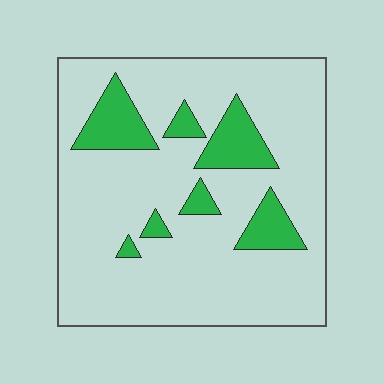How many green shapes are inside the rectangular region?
7.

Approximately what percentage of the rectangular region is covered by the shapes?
Approximately 15%.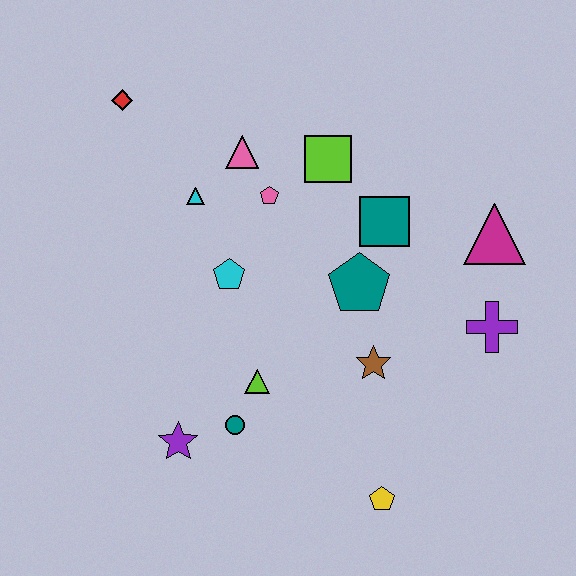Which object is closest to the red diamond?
The cyan triangle is closest to the red diamond.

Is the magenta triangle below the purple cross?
No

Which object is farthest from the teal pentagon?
The red diamond is farthest from the teal pentagon.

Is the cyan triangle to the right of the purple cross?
No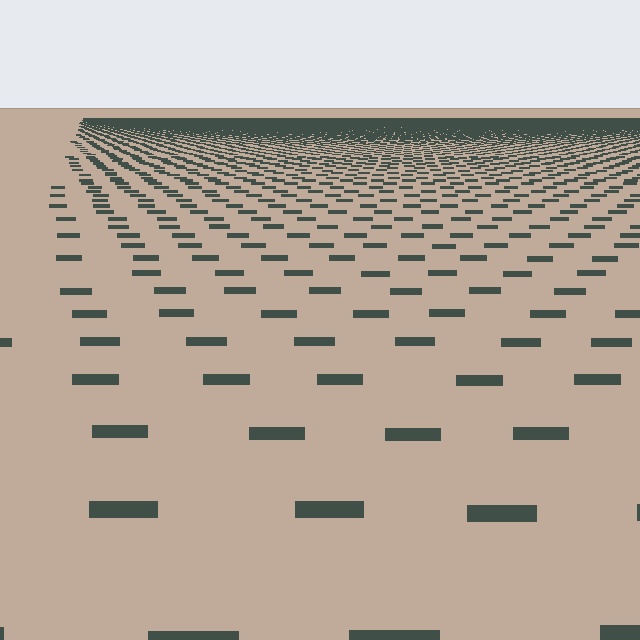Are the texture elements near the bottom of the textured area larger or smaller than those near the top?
Larger. Near the bottom, elements are closer to the viewer and appear at a bigger on-screen size.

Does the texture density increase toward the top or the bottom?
Density increases toward the top.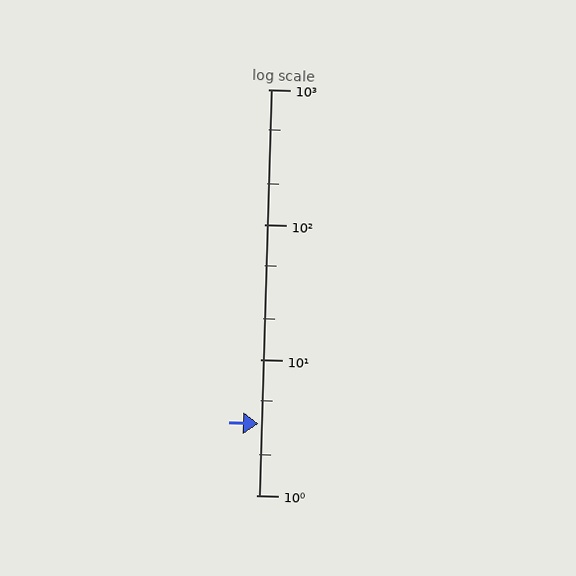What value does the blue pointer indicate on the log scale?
The pointer indicates approximately 3.4.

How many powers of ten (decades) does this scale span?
The scale spans 3 decades, from 1 to 1000.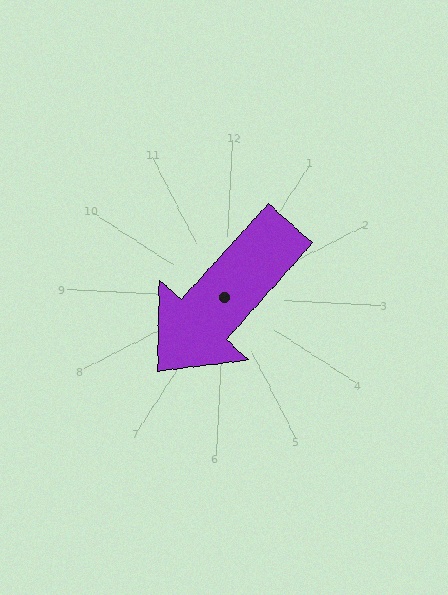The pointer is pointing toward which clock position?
Roughly 7 o'clock.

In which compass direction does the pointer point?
Southwest.